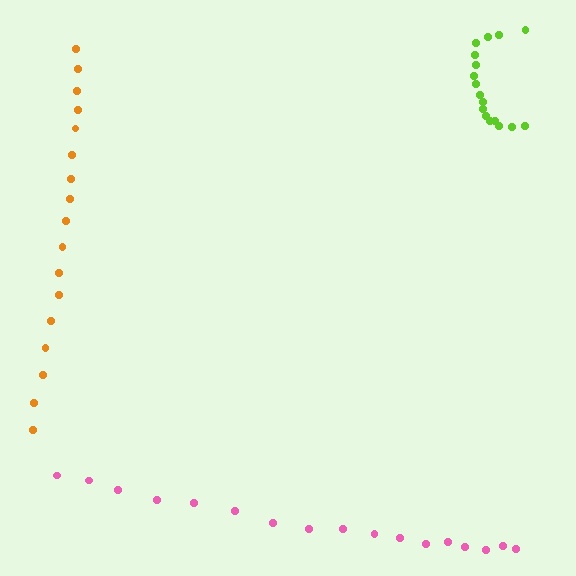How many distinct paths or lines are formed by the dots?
There are 3 distinct paths.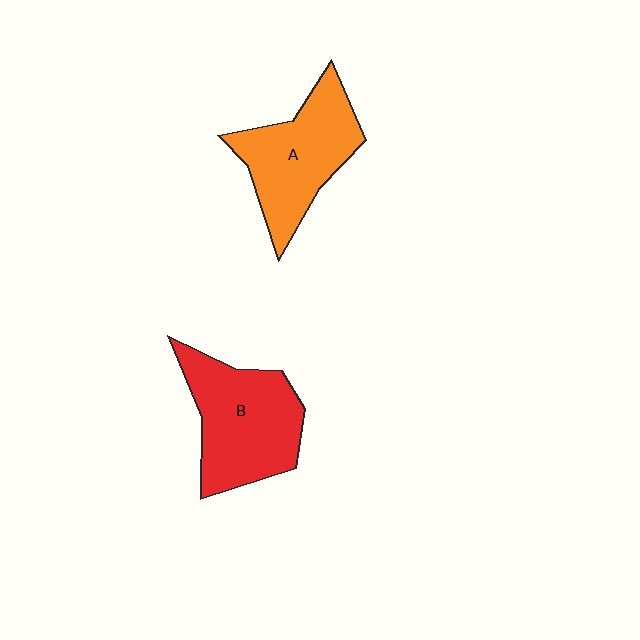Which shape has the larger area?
Shape B (red).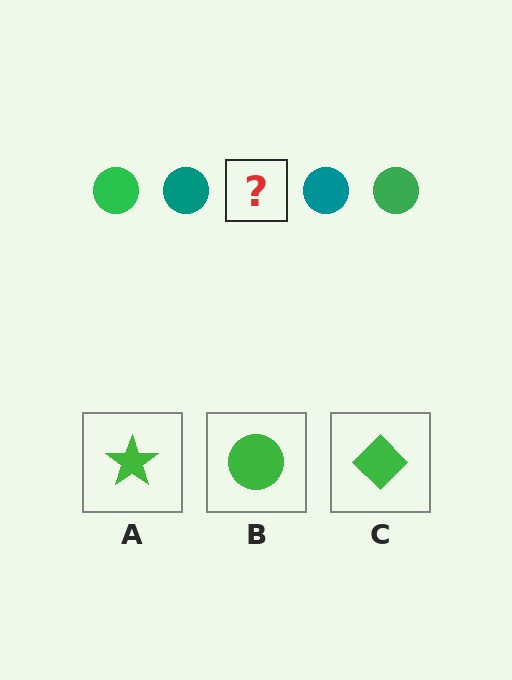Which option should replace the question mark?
Option B.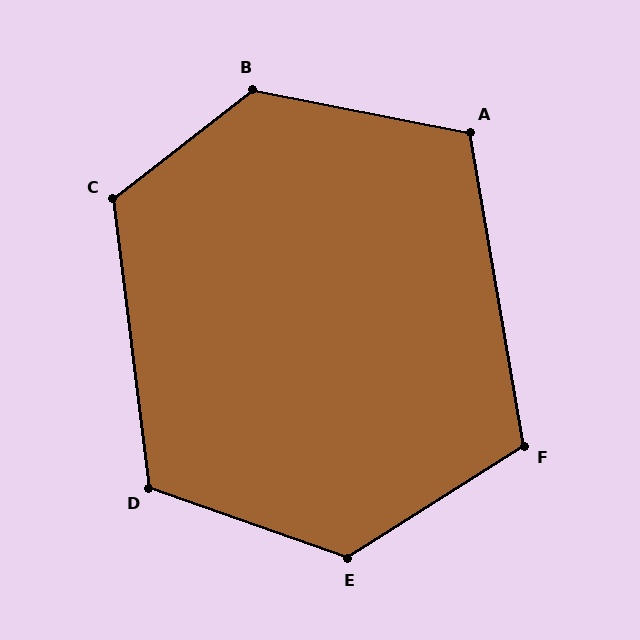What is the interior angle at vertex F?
Approximately 113 degrees (obtuse).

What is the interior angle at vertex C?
Approximately 121 degrees (obtuse).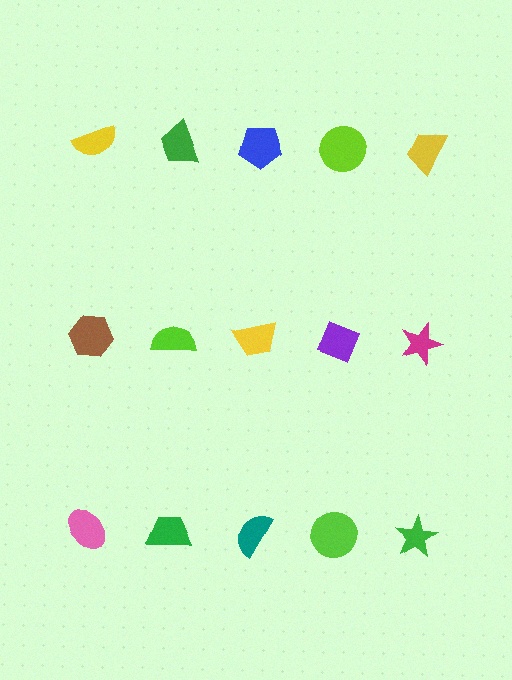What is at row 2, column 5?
A magenta star.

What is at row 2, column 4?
A purple diamond.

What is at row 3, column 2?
A green trapezoid.